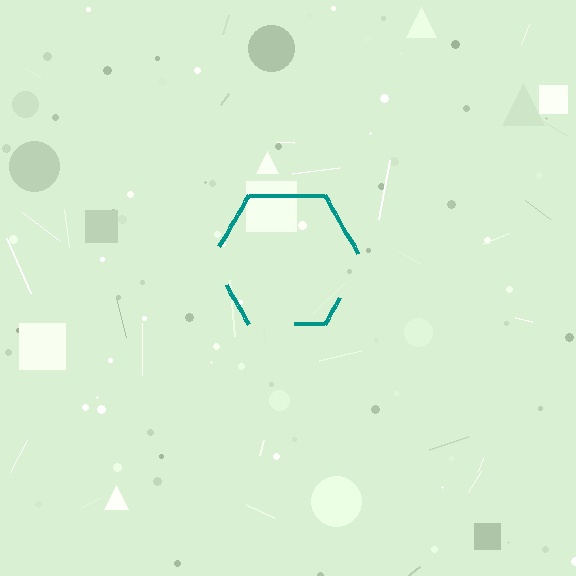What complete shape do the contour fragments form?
The contour fragments form a hexagon.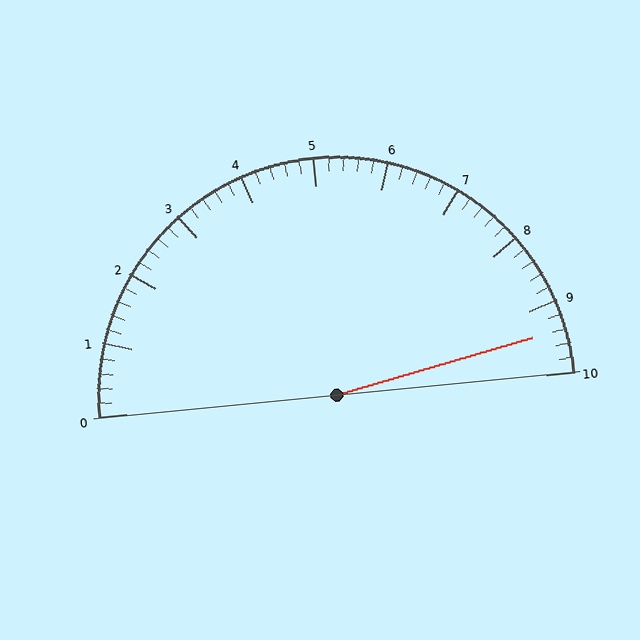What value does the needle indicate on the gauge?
The needle indicates approximately 9.4.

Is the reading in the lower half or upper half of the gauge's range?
The reading is in the upper half of the range (0 to 10).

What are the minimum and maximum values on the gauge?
The gauge ranges from 0 to 10.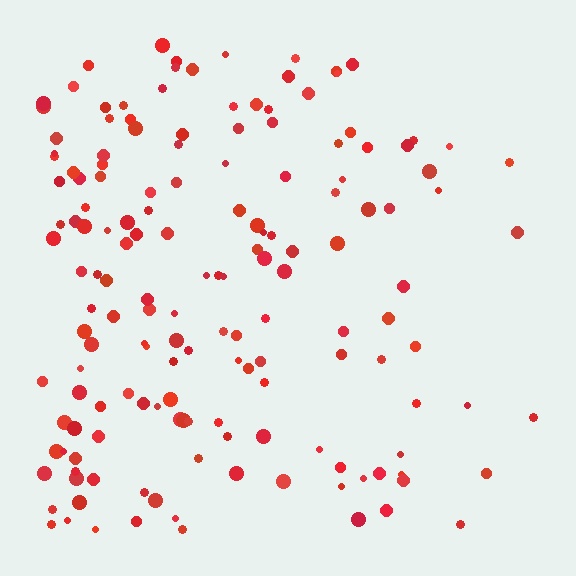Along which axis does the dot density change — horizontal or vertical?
Horizontal.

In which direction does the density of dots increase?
From right to left, with the left side densest.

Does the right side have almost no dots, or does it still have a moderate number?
Still a moderate number, just noticeably fewer than the left.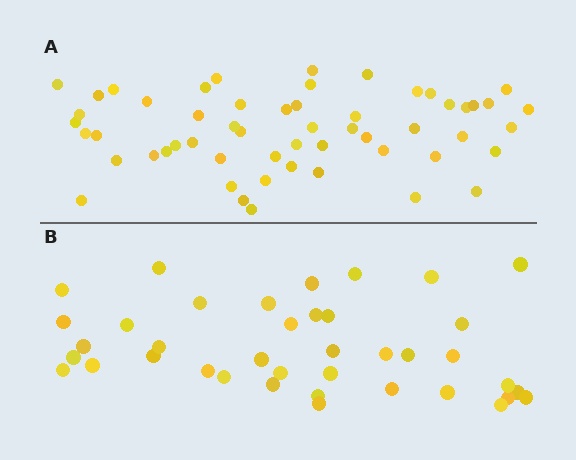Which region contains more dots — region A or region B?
Region A (the top region) has more dots.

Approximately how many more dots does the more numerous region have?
Region A has approximately 15 more dots than region B.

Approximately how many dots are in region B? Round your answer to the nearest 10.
About 40 dots. (The exact count is 39, which rounds to 40.)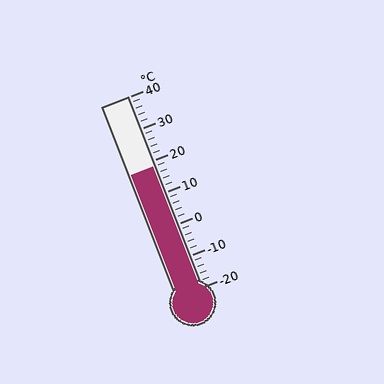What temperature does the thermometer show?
The thermometer shows approximately 18°C.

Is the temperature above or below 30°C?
The temperature is below 30°C.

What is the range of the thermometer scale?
The thermometer scale ranges from -20°C to 40°C.